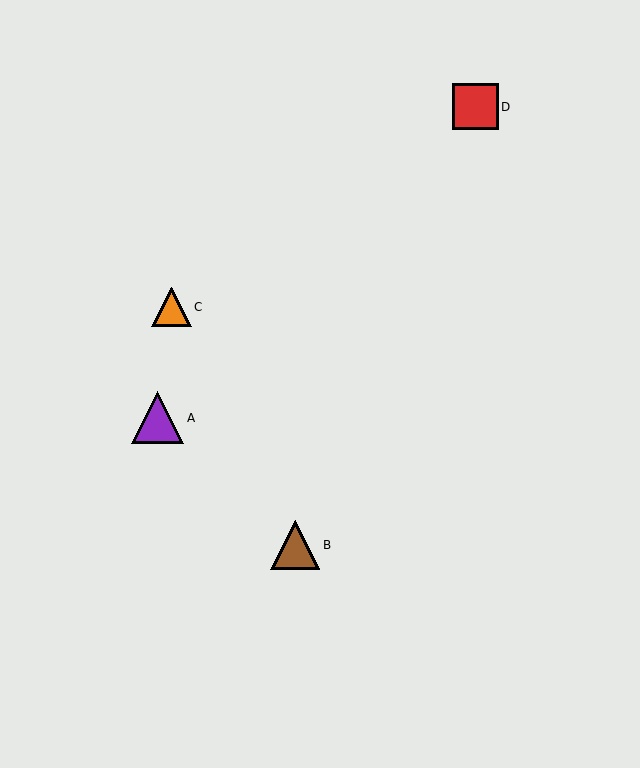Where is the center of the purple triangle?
The center of the purple triangle is at (158, 418).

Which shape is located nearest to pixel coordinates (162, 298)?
The orange triangle (labeled C) at (172, 307) is nearest to that location.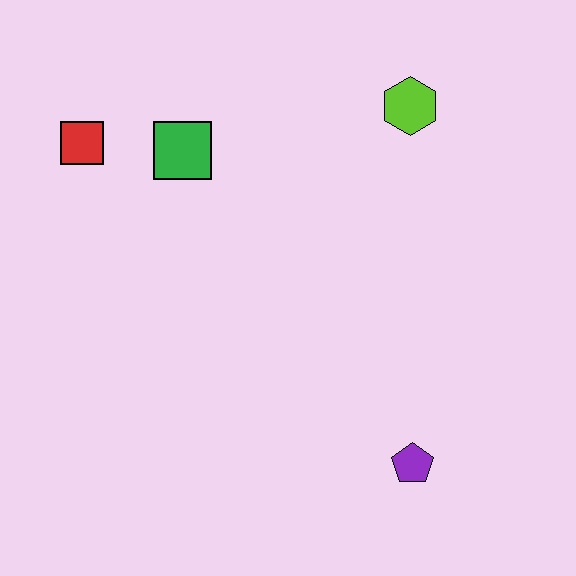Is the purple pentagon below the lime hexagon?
Yes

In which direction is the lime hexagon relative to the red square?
The lime hexagon is to the right of the red square.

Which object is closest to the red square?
The green square is closest to the red square.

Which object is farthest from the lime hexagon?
The purple pentagon is farthest from the lime hexagon.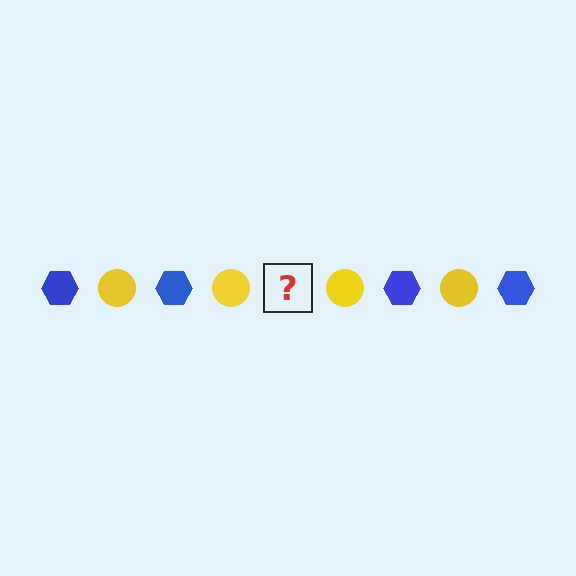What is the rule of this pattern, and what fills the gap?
The rule is that the pattern alternates between blue hexagon and yellow circle. The gap should be filled with a blue hexagon.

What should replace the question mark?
The question mark should be replaced with a blue hexagon.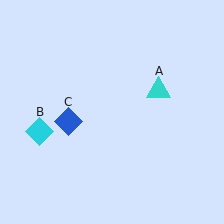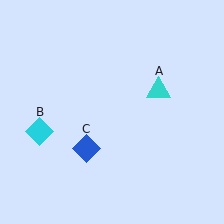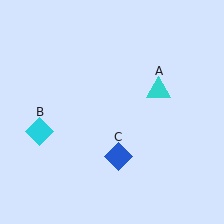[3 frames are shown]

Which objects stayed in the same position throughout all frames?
Cyan triangle (object A) and cyan diamond (object B) remained stationary.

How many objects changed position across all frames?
1 object changed position: blue diamond (object C).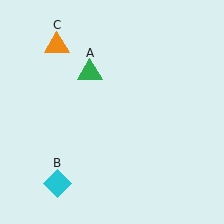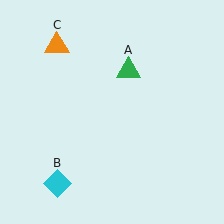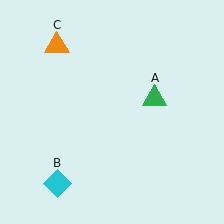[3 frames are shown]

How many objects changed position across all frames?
1 object changed position: green triangle (object A).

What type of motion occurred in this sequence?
The green triangle (object A) rotated clockwise around the center of the scene.